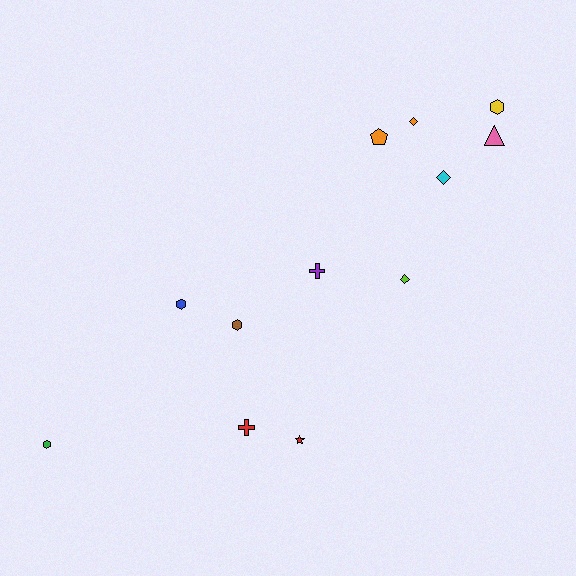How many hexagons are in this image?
There are 4 hexagons.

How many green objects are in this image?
There is 1 green object.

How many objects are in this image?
There are 12 objects.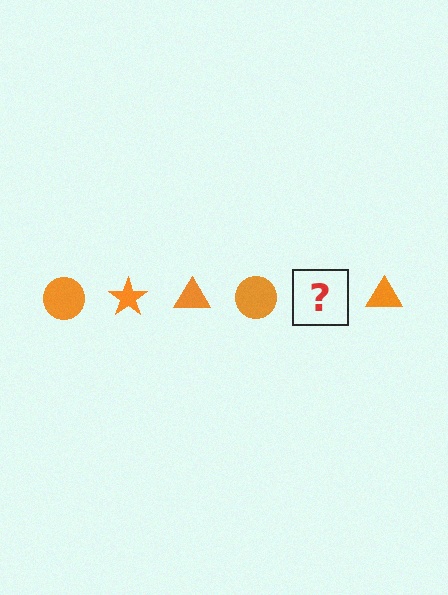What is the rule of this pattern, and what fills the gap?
The rule is that the pattern cycles through circle, star, triangle shapes in orange. The gap should be filled with an orange star.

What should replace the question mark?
The question mark should be replaced with an orange star.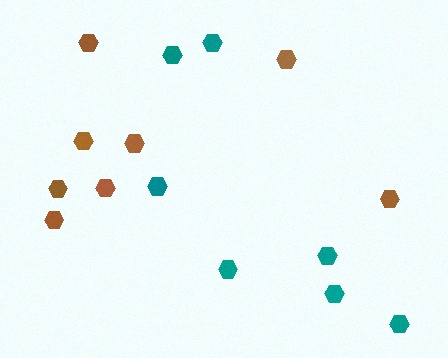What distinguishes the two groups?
There are 2 groups: one group of teal hexagons (7) and one group of brown hexagons (8).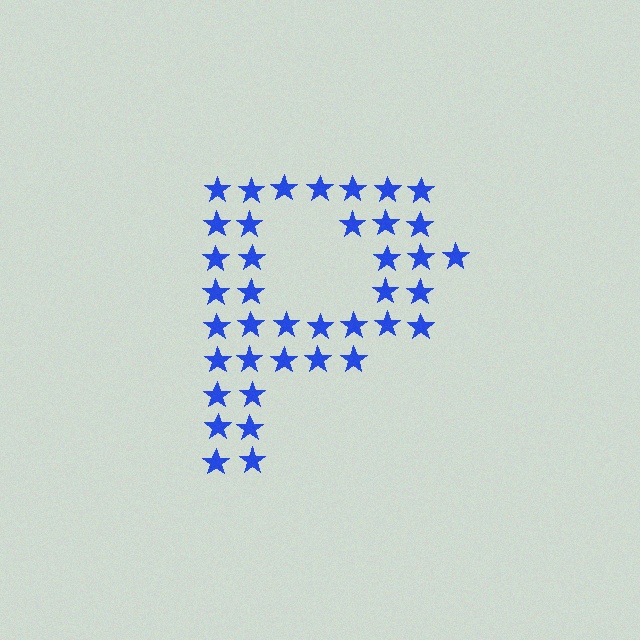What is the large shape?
The large shape is the letter P.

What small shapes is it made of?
It is made of small stars.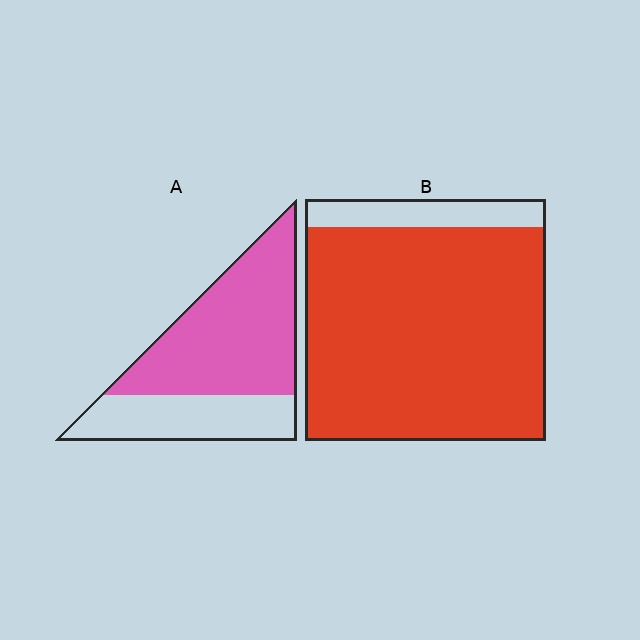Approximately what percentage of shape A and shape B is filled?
A is approximately 65% and B is approximately 90%.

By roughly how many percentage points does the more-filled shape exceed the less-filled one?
By roughly 25 percentage points (B over A).